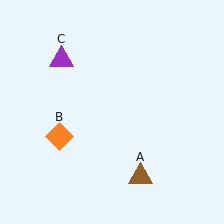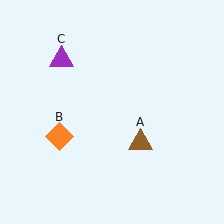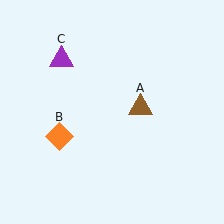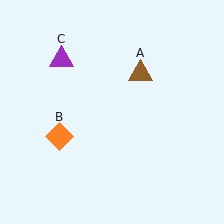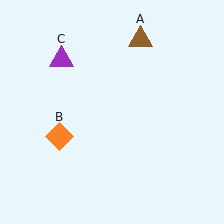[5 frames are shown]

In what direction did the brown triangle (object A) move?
The brown triangle (object A) moved up.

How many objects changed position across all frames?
1 object changed position: brown triangle (object A).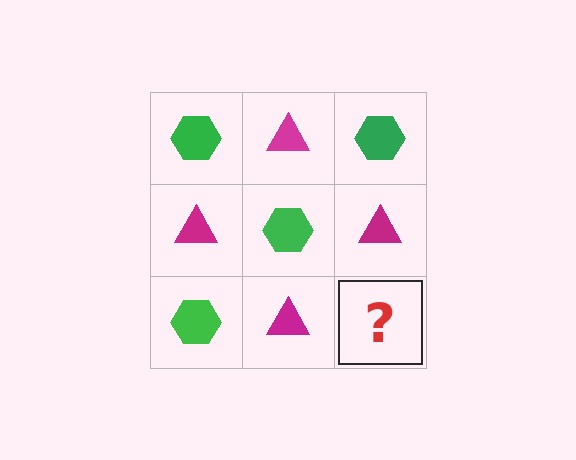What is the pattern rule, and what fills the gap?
The rule is that it alternates green hexagon and magenta triangle in a checkerboard pattern. The gap should be filled with a green hexagon.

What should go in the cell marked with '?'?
The missing cell should contain a green hexagon.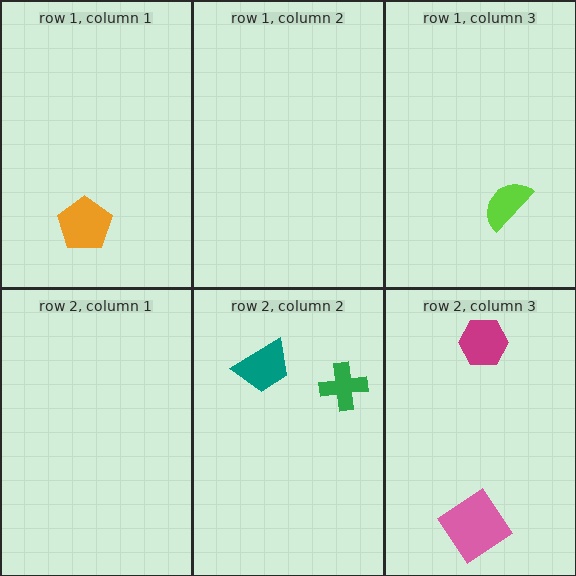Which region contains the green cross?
The row 2, column 2 region.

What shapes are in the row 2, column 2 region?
The green cross, the teal trapezoid.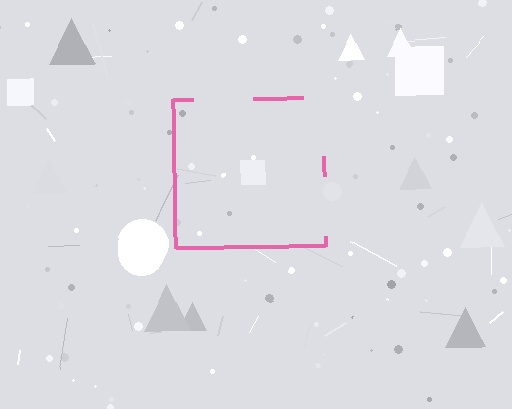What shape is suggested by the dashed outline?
The dashed outline suggests a square.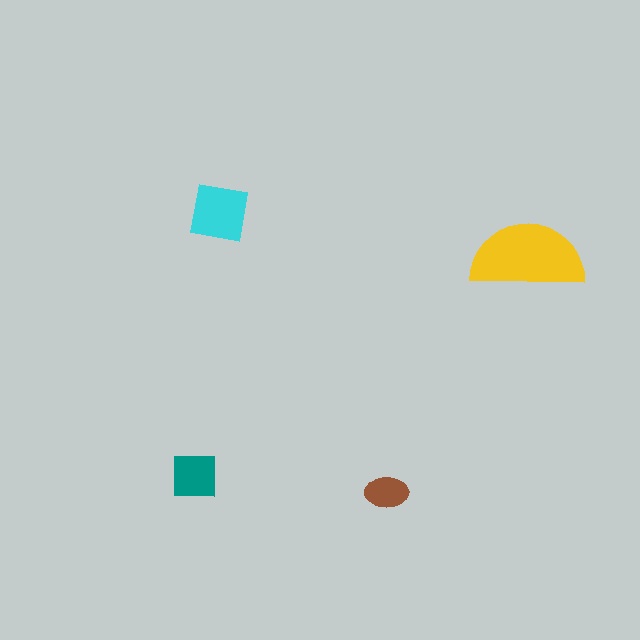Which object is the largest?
The yellow semicircle.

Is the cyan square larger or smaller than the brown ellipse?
Larger.